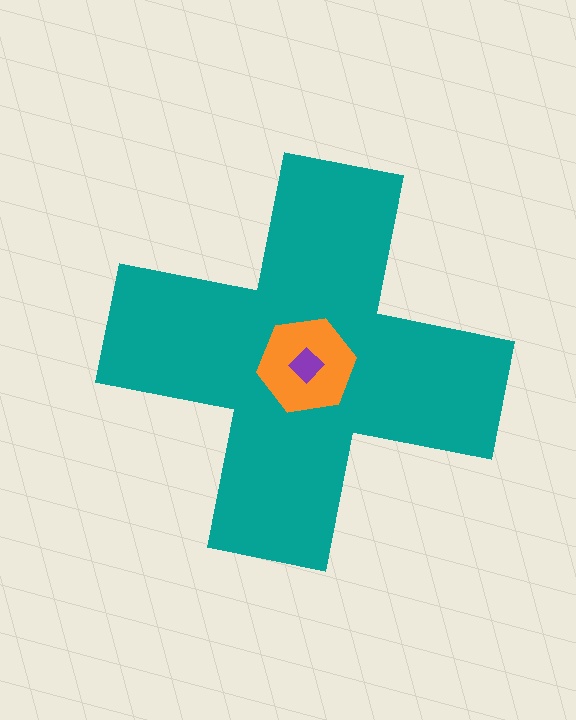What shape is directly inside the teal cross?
The orange hexagon.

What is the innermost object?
The purple diamond.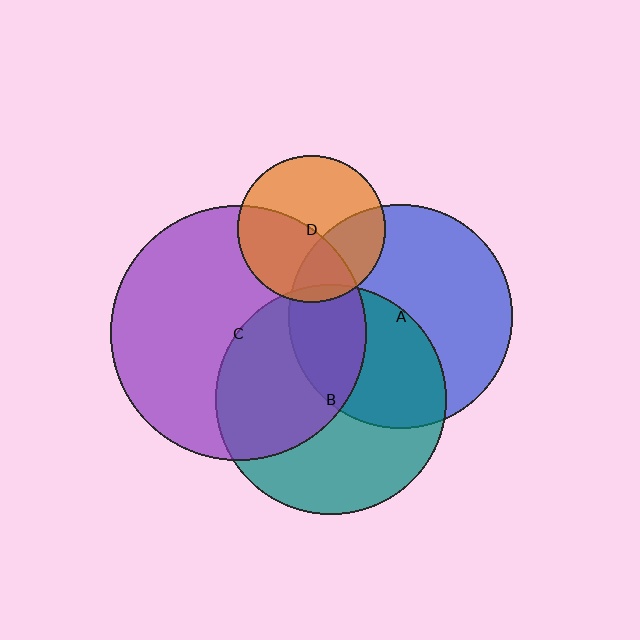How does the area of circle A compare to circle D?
Approximately 2.3 times.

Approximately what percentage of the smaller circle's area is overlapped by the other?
Approximately 25%.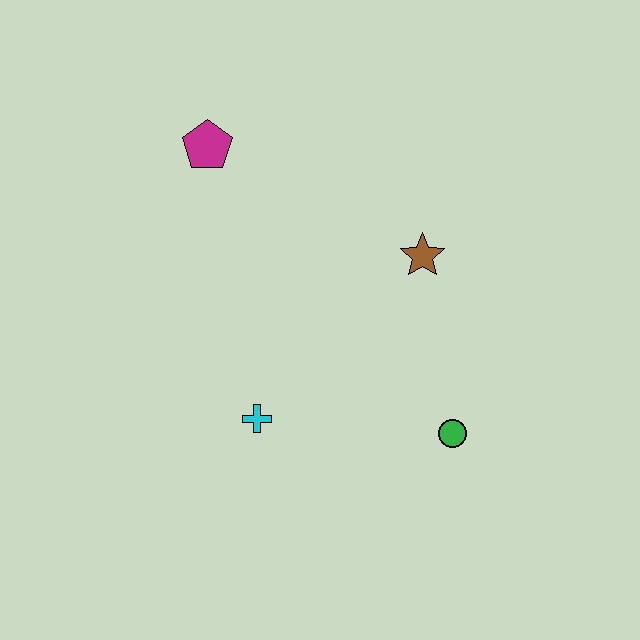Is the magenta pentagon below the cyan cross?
No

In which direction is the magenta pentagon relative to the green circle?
The magenta pentagon is above the green circle.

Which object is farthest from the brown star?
The magenta pentagon is farthest from the brown star.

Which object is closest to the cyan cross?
The green circle is closest to the cyan cross.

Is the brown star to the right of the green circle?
No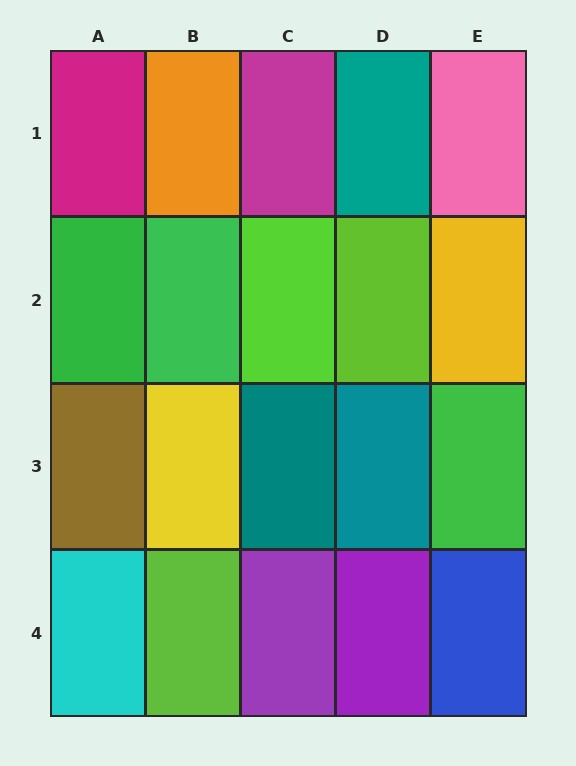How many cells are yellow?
2 cells are yellow.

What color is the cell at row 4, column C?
Purple.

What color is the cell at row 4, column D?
Purple.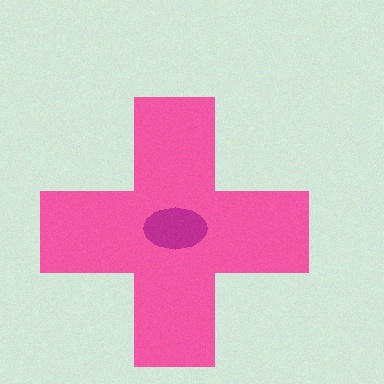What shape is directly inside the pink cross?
The magenta ellipse.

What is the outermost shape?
The pink cross.